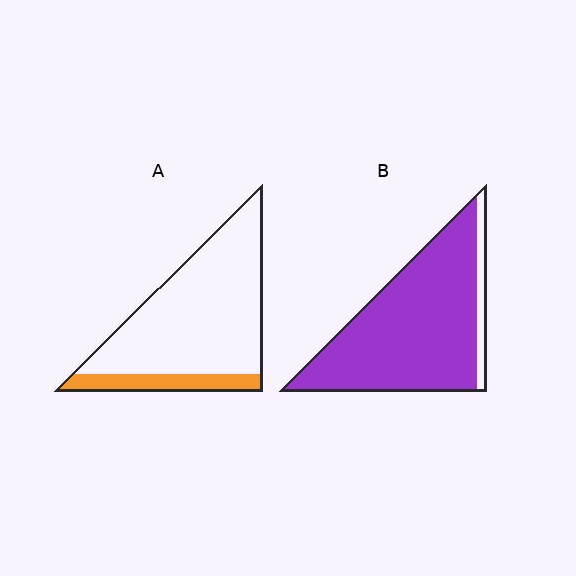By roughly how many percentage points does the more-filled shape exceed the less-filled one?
By roughly 75 percentage points (B over A).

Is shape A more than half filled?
No.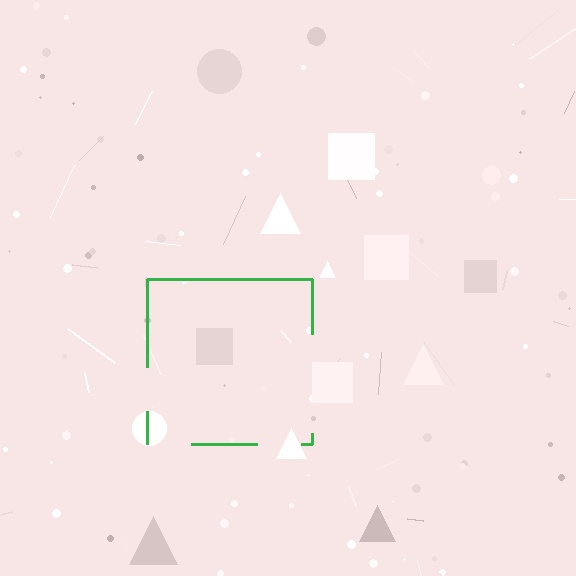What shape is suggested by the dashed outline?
The dashed outline suggests a square.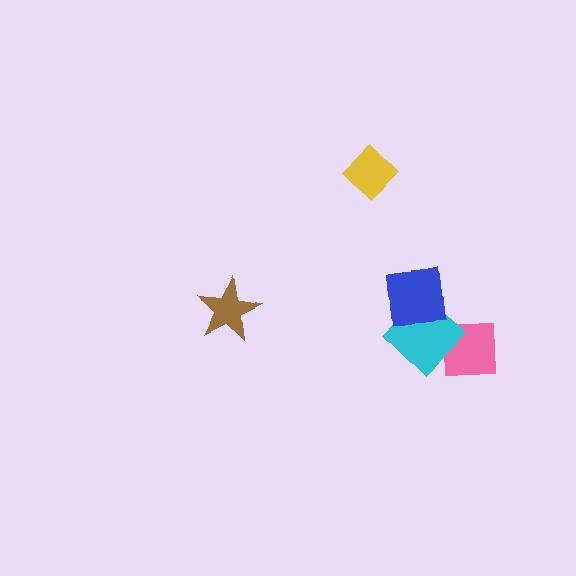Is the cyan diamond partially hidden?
Yes, it is partially covered by another shape.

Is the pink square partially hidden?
Yes, it is partially covered by another shape.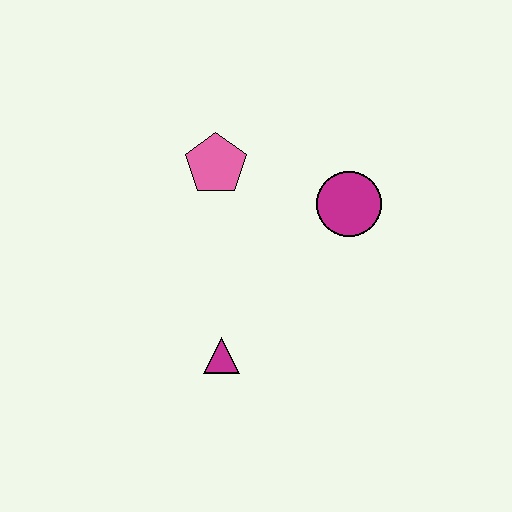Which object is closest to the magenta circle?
The pink pentagon is closest to the magenta circle.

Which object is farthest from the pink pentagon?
The magenta triangle is farthest from the pink pentagon.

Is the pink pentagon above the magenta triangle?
Yes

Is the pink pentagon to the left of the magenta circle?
Yes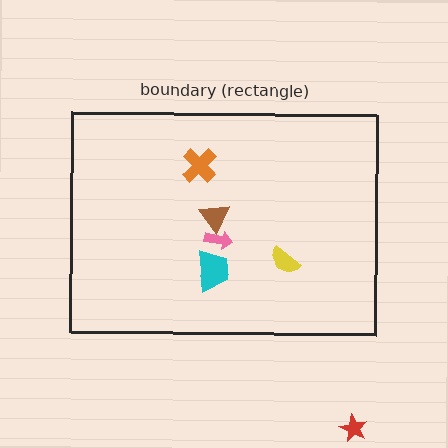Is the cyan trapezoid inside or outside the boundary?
Inside.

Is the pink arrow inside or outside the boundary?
Inside.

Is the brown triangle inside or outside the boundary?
Inside.